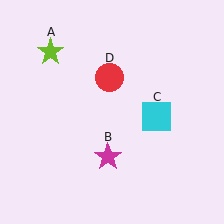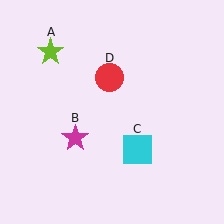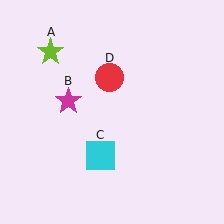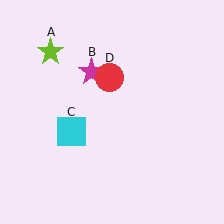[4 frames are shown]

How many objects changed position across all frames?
2 objects changed position: magenta star (object B), cyan square (object C).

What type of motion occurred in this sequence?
The magenta star (object B), cyan square (object C) rotated clockwise around the center of the scene.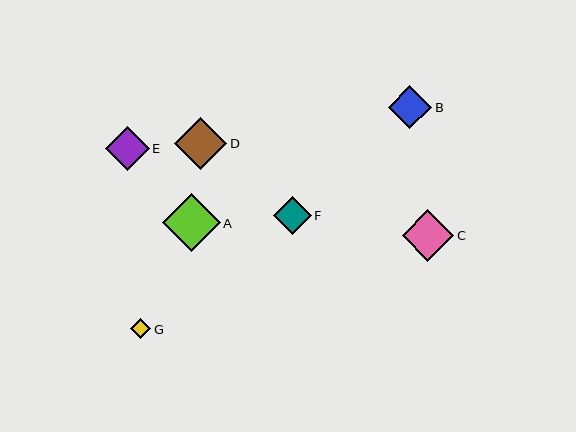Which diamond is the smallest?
Diamond G is the smallest with a size of approximately 20 pixels.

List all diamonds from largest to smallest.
From largest to smallest: A, D, C, E, B, F, G.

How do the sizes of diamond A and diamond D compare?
Diamond A and diamond D are approximately the same size.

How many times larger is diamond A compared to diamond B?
Diamond A is approximately 1.3 times the size of diamond B.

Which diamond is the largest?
Diamond A is the largest with a size of approximately 58 pixels.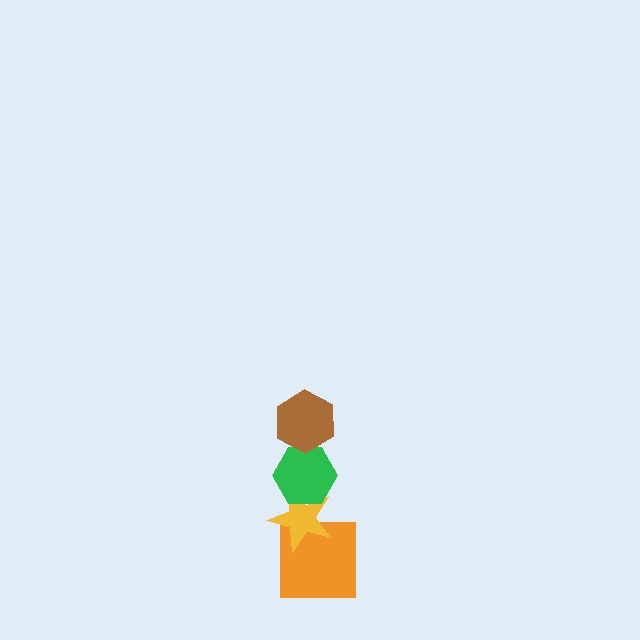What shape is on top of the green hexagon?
The brown hexagon is on top of the green hexagon.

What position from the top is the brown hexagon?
The brown hexagon is 1st from the top.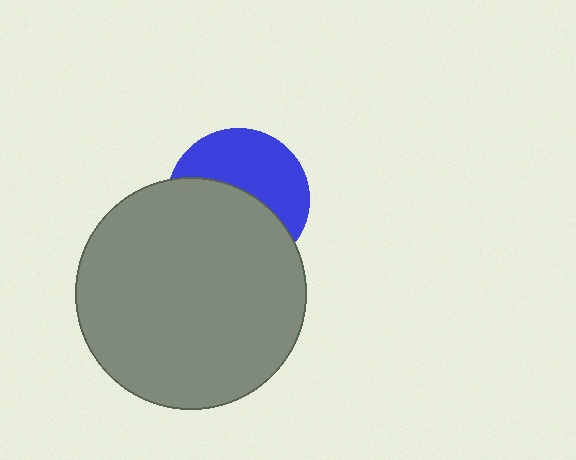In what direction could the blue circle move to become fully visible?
The blue circle could move up. That would shift it out from behind the gray circle entirely.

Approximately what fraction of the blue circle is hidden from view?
Roughly 53% of the blue circle is hidden behind the gray circle.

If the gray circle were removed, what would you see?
You would see the complete blue circle.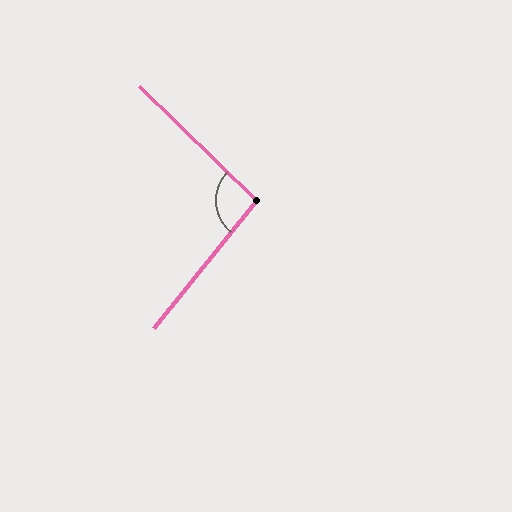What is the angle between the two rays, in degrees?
Approximately 96 degrees.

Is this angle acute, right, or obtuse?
It is obtuse.